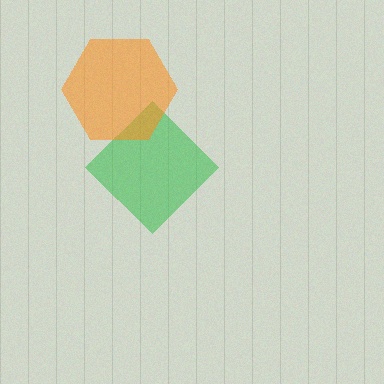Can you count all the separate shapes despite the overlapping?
Yes, there are 2 separate shapes.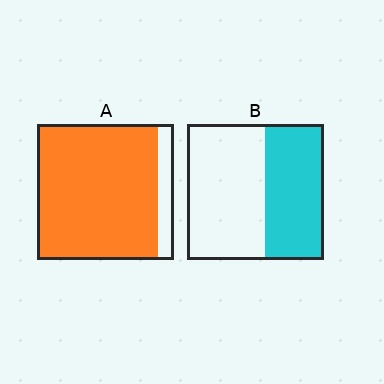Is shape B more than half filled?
No.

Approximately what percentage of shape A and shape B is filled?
A is approximately 90% and B is approximately 45%.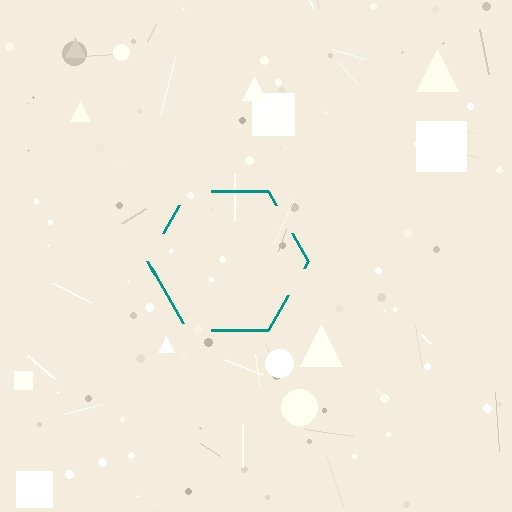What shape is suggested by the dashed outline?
The dashed outline suggests a hexagon.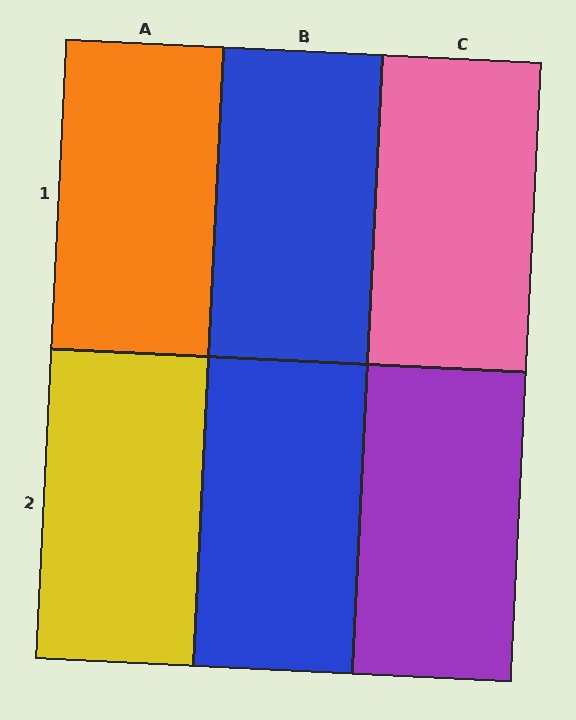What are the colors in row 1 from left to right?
Orange, blue, pink.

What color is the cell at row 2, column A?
Yellow.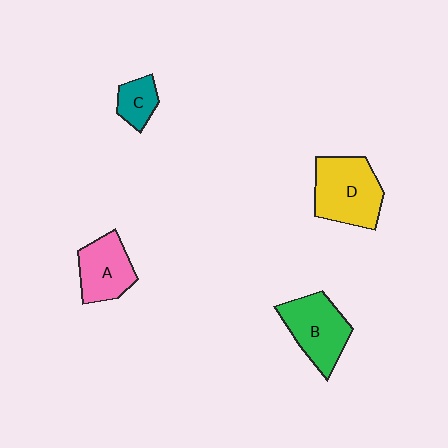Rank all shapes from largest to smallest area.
From largest to smallest: D (yellow), B (green), A (pink), C (teal).